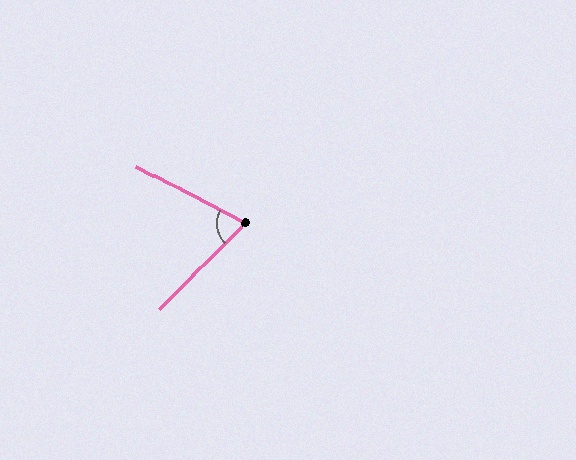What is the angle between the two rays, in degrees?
Approximately 72 degrees.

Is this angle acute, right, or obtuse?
It is acute.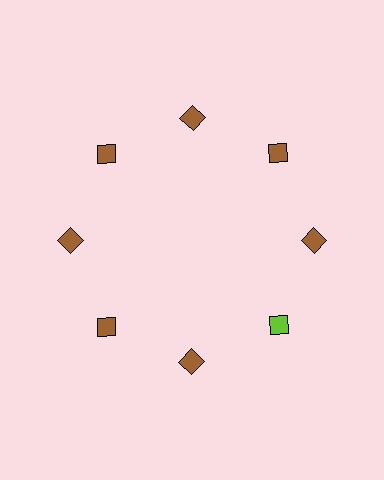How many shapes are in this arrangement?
There are 8 shapes arranged in a ring pattern.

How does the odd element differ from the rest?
It has a different color: lime instead of brown.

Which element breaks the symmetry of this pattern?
The lime square at roughly the 4 o'clock position breaks the symmetry. All other shapes are brown squares.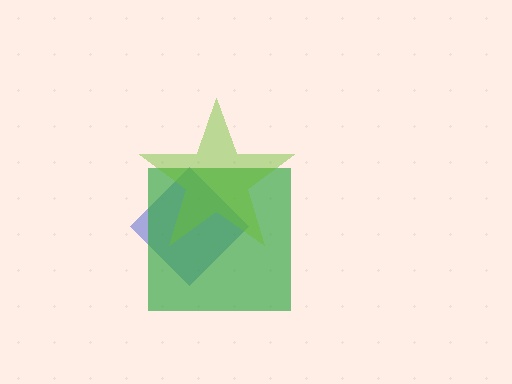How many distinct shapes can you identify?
There are 3 distinct shapes: a blue diamond, a green square, a lime star.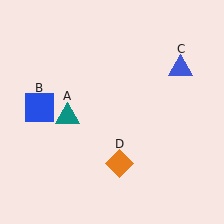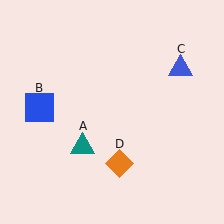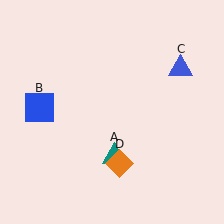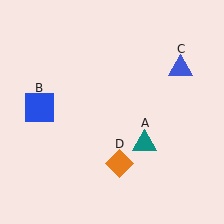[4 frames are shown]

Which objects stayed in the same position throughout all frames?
Blue square (object B) and blue triangle (object C) and orange diamond (object D) remained stationary.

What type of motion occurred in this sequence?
The teal triangle (object A) rotated counterclockwise around the center of the scene.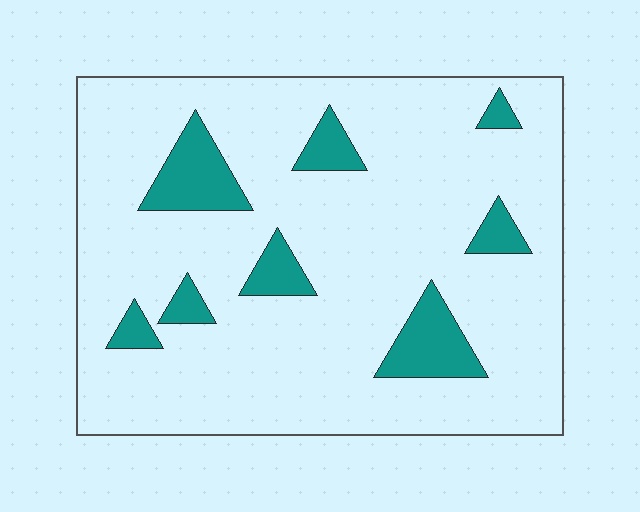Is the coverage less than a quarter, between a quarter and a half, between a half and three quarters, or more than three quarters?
Less than a quarter.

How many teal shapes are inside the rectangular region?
8.